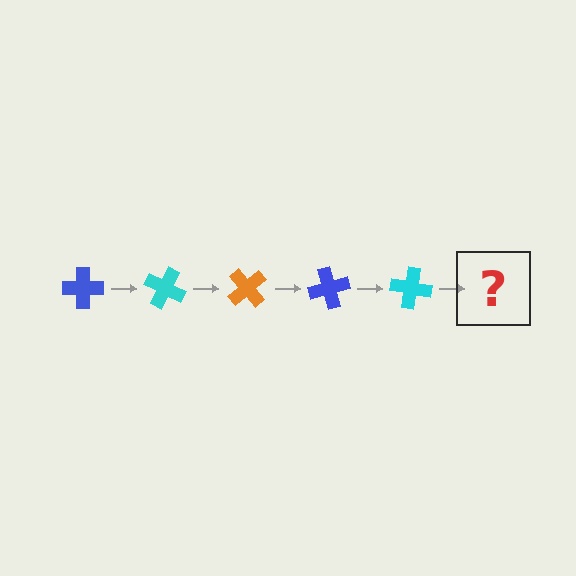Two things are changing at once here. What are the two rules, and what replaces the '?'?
The two rules are that it rotates 25 degrees each step and the color cycles through blue, cyan, and orange. The '?' should be an orange cross, rotated 125 degrees from the start.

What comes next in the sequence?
The next element should be an orange cross, rotated 125 degrees from the start.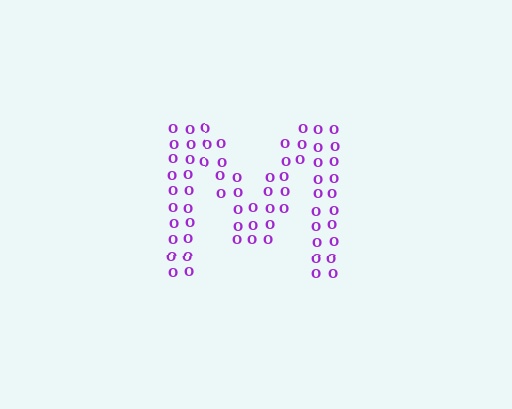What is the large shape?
The large shape is the letter M.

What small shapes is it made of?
It is made of small letter O's.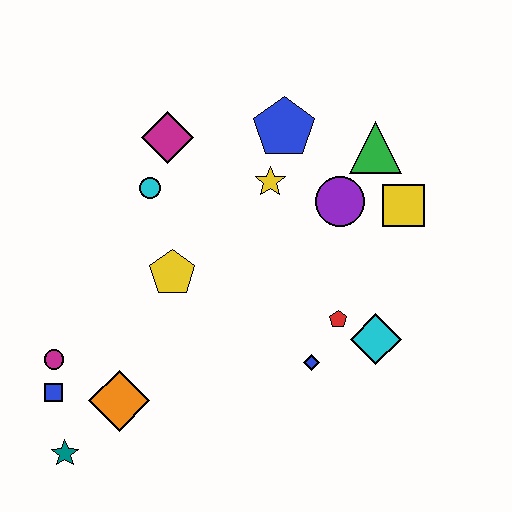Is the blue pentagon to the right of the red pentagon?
No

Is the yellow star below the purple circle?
No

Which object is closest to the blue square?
The magenta circle is closest to the blue square.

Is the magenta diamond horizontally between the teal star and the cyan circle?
No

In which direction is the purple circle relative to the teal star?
The purple circle is to the right of the teal star.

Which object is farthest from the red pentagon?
The teal star is farthest from the red pentagon.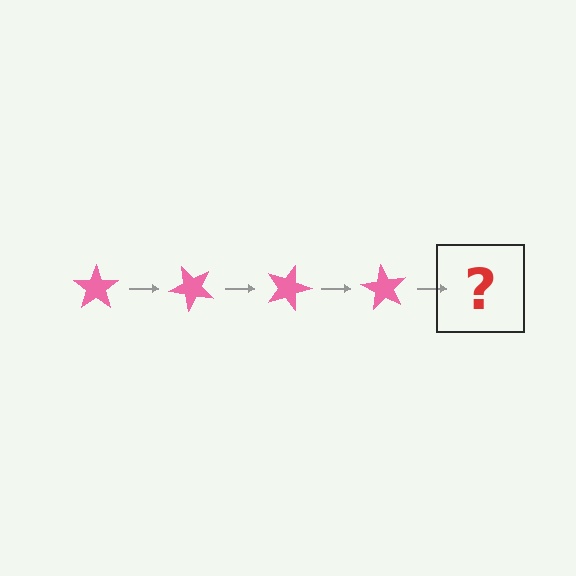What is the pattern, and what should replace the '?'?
The pattern is that the star rotates 45 degrees each step. The '?' should be a pink star rotated 180 degrees.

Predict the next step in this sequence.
The next step is a pink star rotated 180 degrees.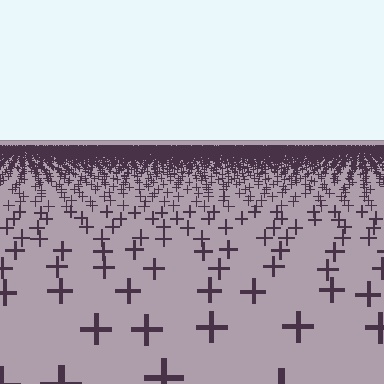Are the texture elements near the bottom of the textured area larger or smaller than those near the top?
Larger. Near the bottom, elements are closer to the viewer and appear at a bigger on-screen size.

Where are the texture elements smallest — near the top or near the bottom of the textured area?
Near the top.